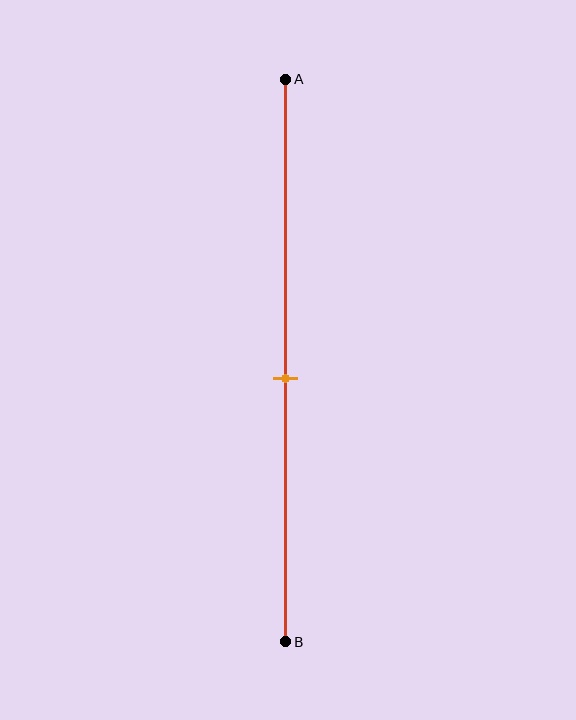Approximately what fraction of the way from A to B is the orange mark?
The orange mark is approximately 55% of the way from A to B.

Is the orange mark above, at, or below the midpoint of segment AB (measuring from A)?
The orange mark is below the midpoint of segment AB.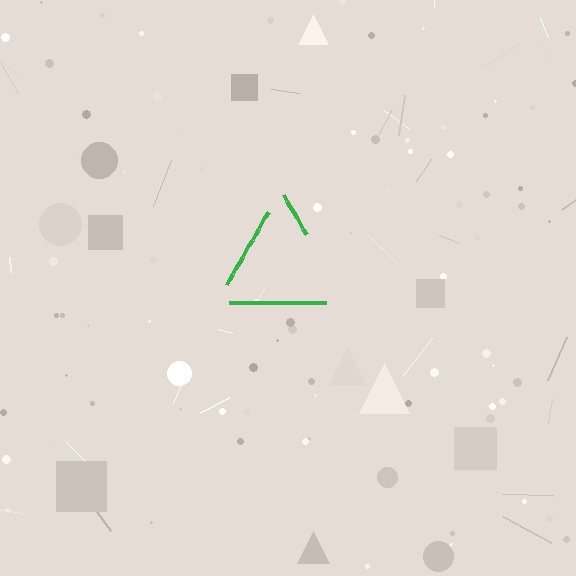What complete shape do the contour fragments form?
The contour fragments form a triangle.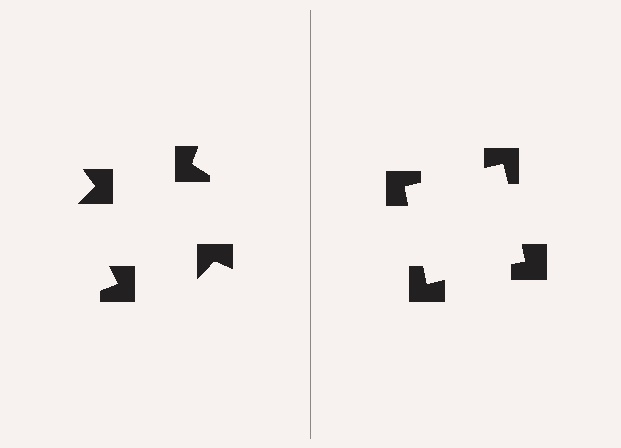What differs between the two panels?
The notched squares are positioned identically on both sides; only the wedge orientations differ. On the right they align to a square; on the left they are misaligned.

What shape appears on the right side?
An illusory square.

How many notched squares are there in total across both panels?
8 — 4 on each side.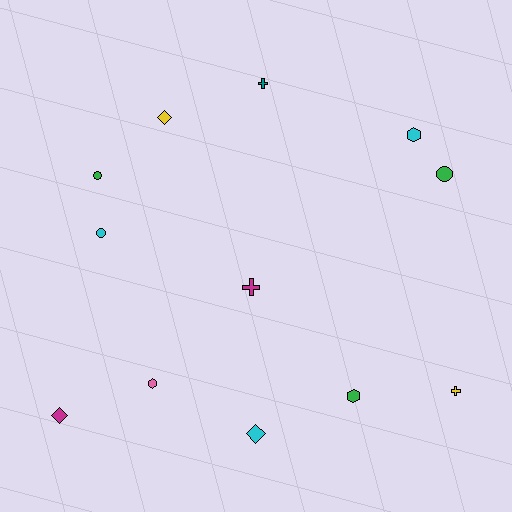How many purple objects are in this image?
There are no purple objects.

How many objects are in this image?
There are 12 objects.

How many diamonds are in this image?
There are 3 diamonds.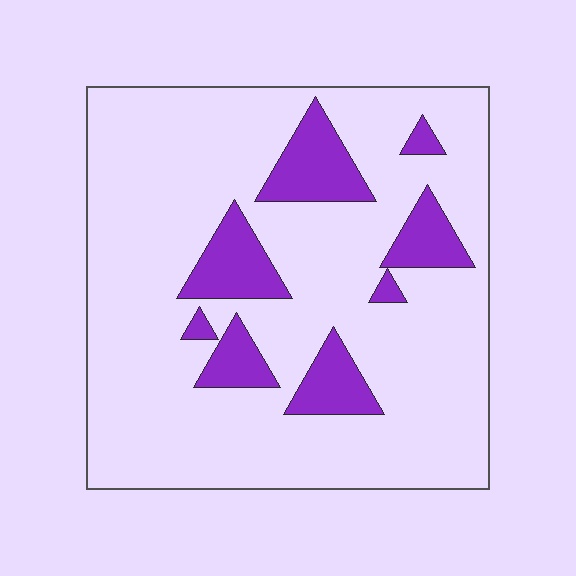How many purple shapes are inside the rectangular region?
8.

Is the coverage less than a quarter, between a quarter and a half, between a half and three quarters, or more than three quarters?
Less than a quarter.